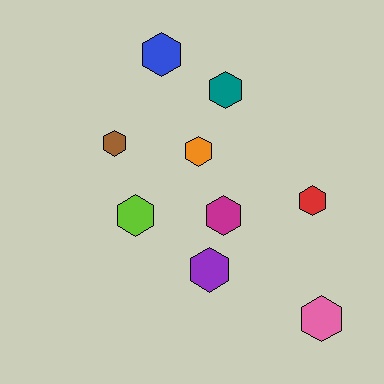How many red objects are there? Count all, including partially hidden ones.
There is 1 red object.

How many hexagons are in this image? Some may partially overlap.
There are 9 hexagons.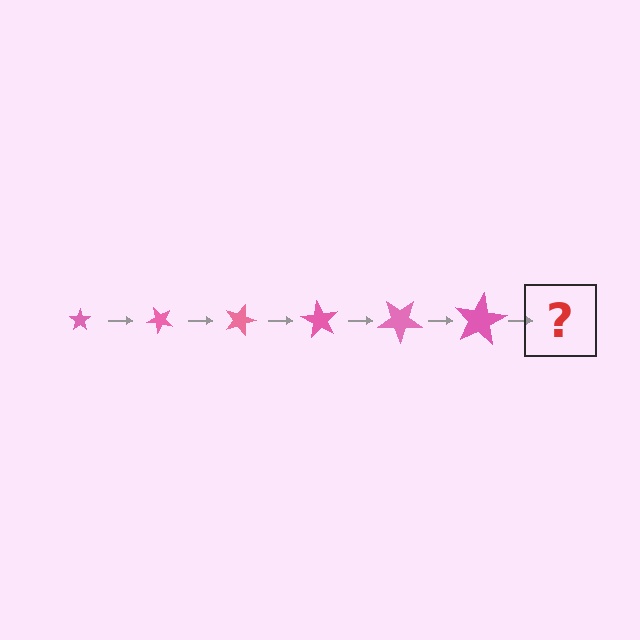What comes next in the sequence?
The next element should be a star, larger than the previous one and rotated 270 degrees from the start.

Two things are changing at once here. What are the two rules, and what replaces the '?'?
The two rules are that the star grows larger each step and it rotates 45 degrees each step. The '?' should be a star, larger than the previous one and rotated 270 degrees from the start.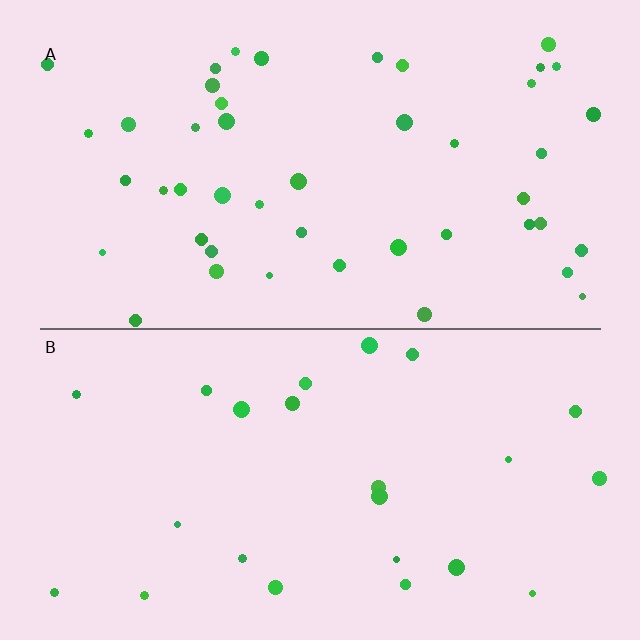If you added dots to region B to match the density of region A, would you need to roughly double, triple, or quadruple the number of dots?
Approximately double.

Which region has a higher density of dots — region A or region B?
A (the top).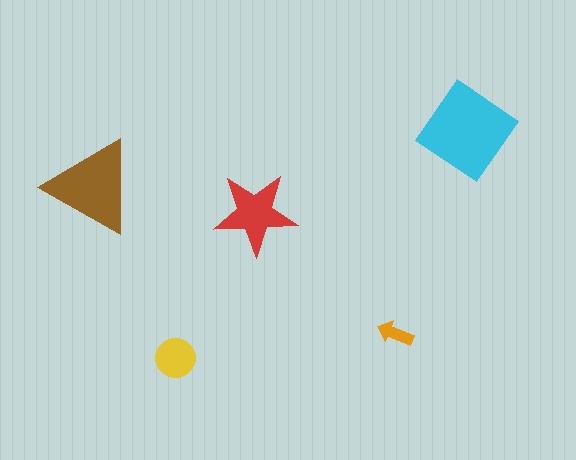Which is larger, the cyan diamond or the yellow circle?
The cyan diamond.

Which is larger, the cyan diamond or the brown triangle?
The cyan diamond.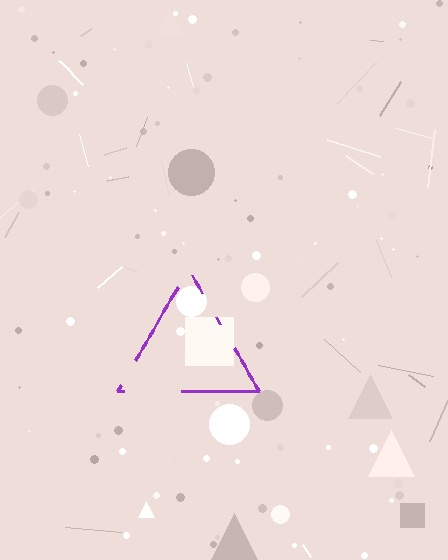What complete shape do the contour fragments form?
The contour fragments form a triangle.